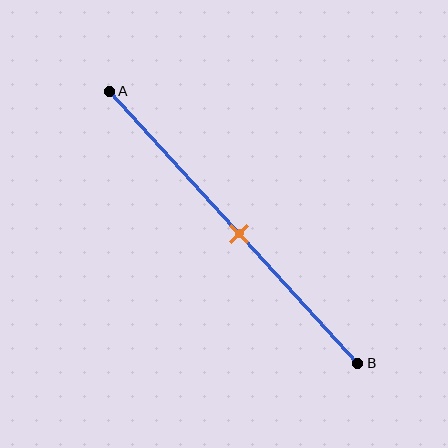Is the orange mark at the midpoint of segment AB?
Yes, the mark is approximately at the midpoint.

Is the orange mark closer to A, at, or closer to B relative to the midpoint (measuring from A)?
The orange mark is approximately at the midpoint of segment AB.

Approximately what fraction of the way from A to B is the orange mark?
The orange mark is approximately 50% of the way from A to B.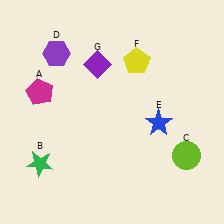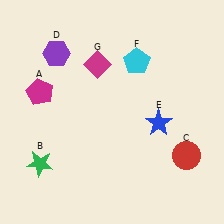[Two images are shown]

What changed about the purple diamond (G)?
In Image 1, G is purple. In Image 2, it changed to magenta.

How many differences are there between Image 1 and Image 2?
There are 3 differences between the two images.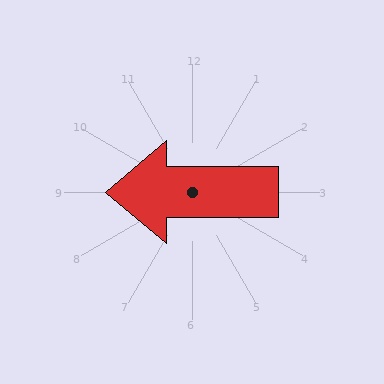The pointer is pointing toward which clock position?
Roughly 9 o'clock.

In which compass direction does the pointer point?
West.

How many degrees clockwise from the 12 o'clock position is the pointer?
Approximately 270 degrees.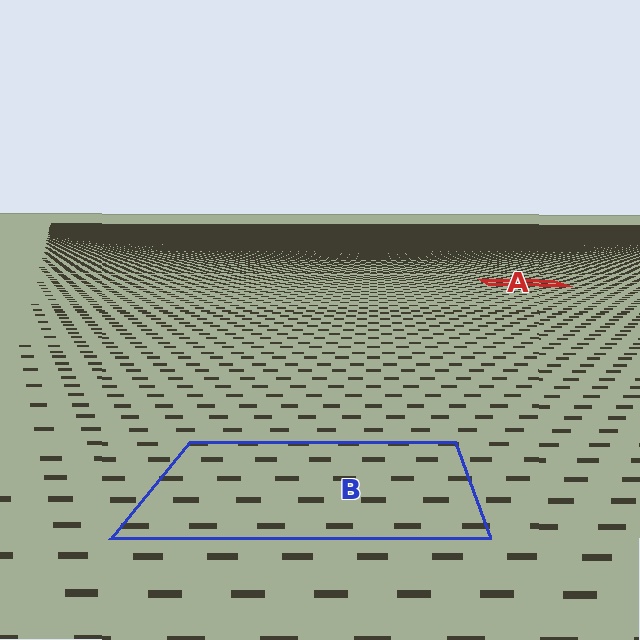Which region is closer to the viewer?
Region B is closer. The texture elements there are larger and more spread out.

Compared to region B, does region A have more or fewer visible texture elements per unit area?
Region A has more texture elements per unit area — they are packed more densely because it is farther away.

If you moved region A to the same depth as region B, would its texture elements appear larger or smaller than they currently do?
They would appear larger. At a closer depth, the same texture elements are projected at a bigger on-screen size.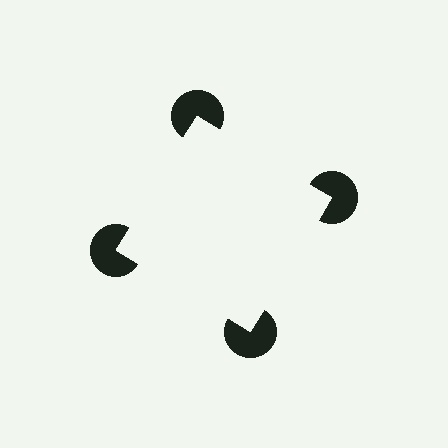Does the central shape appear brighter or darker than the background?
It typically appears slightly brighter than the background, even though no actual brightness change is drawn.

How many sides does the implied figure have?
4 sides.